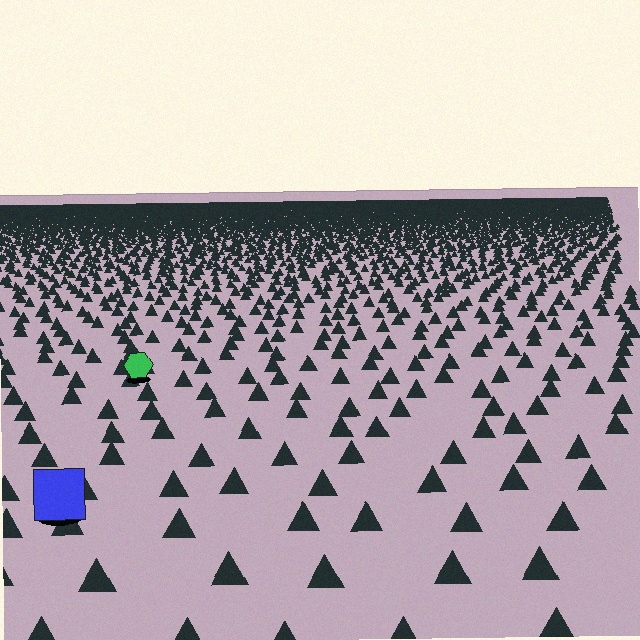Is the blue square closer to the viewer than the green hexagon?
Yes. The blue square is closer — you can tell from the texture gradient: the ground texture is coarser near it.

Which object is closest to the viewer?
The blue square is closest. The texture marks near it are larger and more spread out.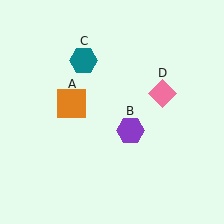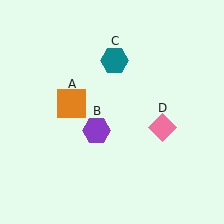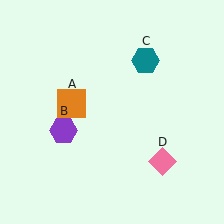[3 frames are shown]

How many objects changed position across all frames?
3 objects changed position: purple hexagon (object B), teal hexagon (object C), pink diamond (object D).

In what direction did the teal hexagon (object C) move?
The teal hexagon (object C) moved right.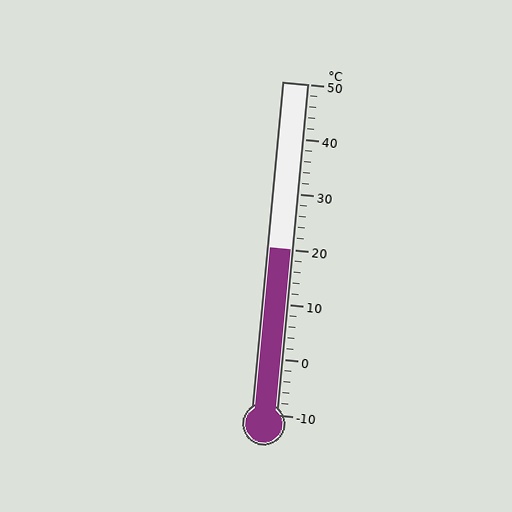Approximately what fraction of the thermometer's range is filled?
The thermometer is filled to approximately 50% of its range.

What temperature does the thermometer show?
The thermometer shows approximately 20°C.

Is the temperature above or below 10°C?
The temperature is above 10°C.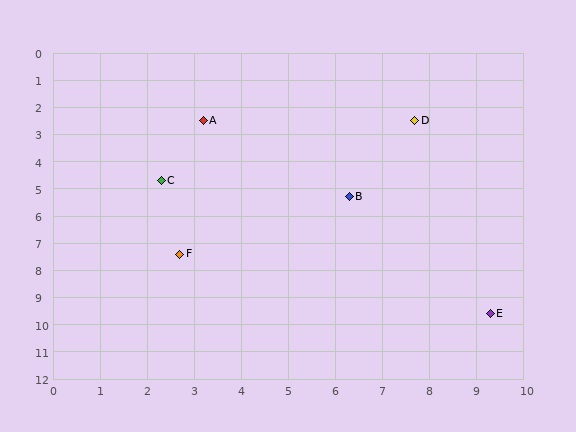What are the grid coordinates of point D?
Point D is at approximately (7.7, 2.5).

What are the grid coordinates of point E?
Point E is at approximately (9.3, 9.6).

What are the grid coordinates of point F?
Point F is at approximately (2.7, 7.4).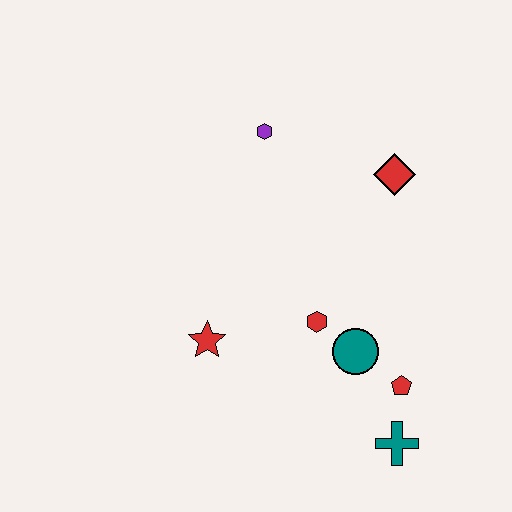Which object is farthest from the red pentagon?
The purple hexagon is farthest from the red pentagon.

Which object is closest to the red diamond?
The purple hexagon is closest to the red diamond.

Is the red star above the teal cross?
Yes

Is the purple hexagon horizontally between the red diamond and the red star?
Yes